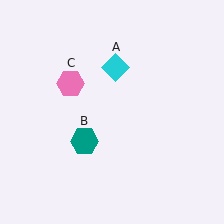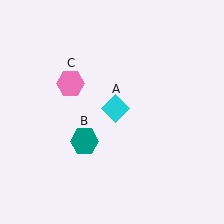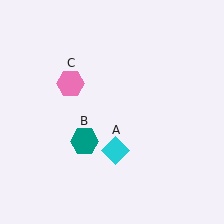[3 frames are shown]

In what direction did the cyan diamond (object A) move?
The cyan diamond (object A) moved down.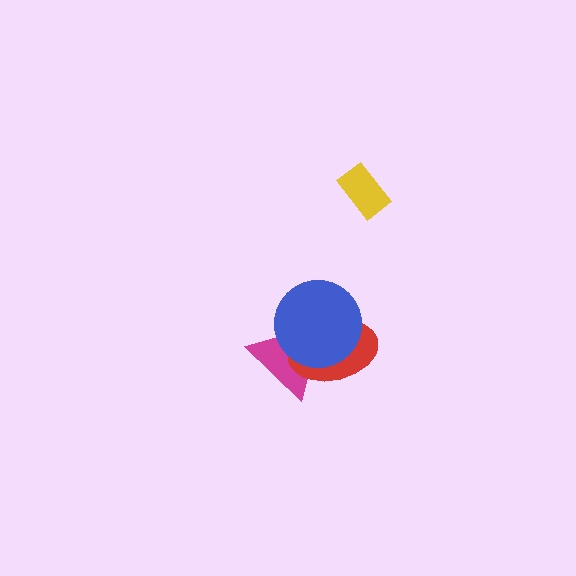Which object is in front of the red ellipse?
The blue circle is in front of the red ellipse.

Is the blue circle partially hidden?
No, no other shape covers it.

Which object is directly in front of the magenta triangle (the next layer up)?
The red ellipse is directly in front of the magenta triangle.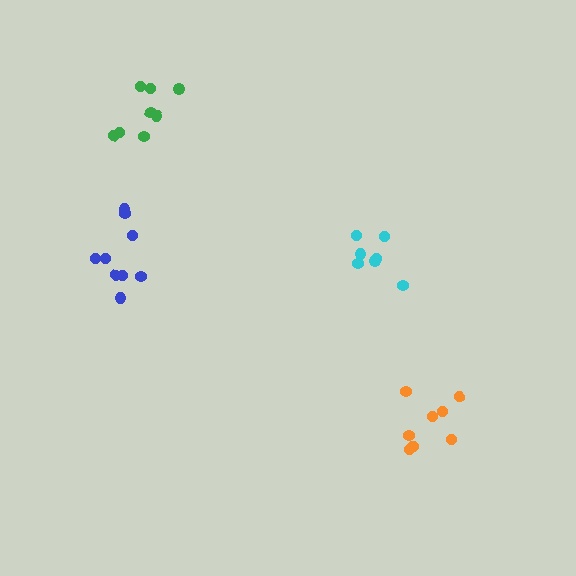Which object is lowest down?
The orange cluster is bottommost.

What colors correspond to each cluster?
The clusters are colored: orange, green, blue, cyan.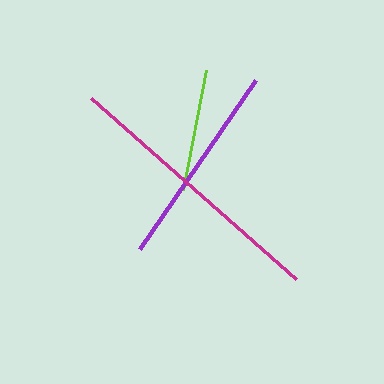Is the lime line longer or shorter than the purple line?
The purple line is longer than the lime line.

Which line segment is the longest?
The magenta line is the longest at approximately 273 pixels.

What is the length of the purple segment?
The purple segment is approximately 206 pixels long.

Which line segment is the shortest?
The lime line is the shortest at approximately 121 pixels.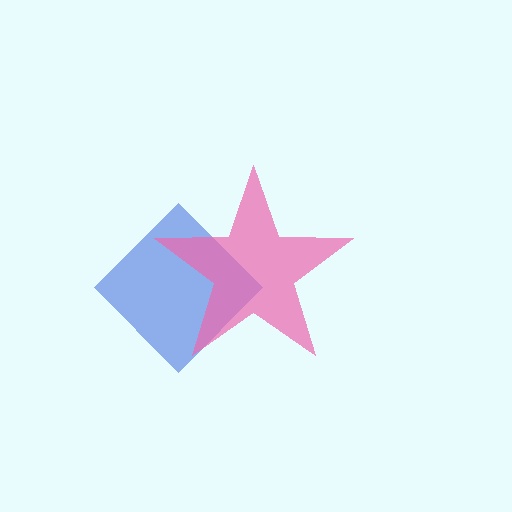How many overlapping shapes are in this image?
There are 2 overlapping shapes in the image.